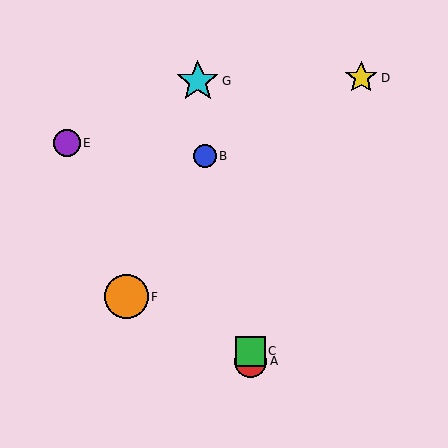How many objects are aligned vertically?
2 objects (A, C) are aligned vertically.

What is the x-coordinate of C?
Object C is at x≈250.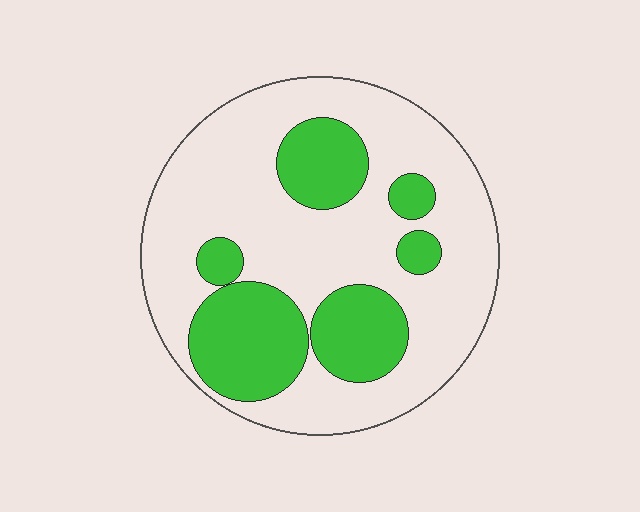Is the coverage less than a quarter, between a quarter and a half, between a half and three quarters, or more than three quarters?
Between a quarter and a half.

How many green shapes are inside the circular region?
6.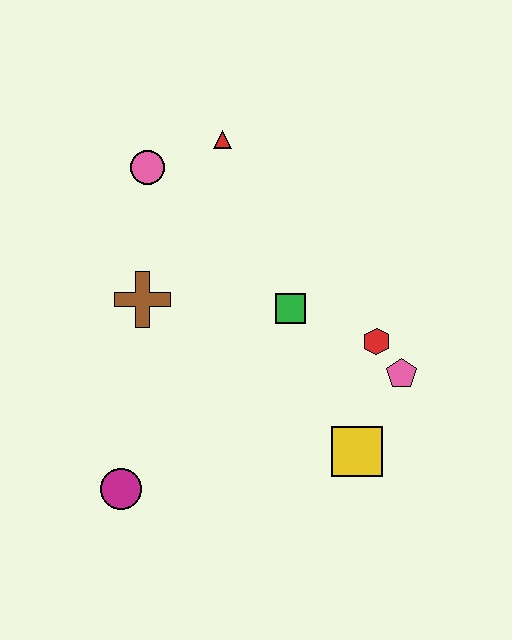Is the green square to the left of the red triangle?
No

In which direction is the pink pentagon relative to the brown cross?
The pink pentagon is to the right of the brown cross.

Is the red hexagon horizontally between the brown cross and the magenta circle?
No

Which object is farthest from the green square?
The magenta circle is farthest from the green square.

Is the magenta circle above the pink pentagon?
No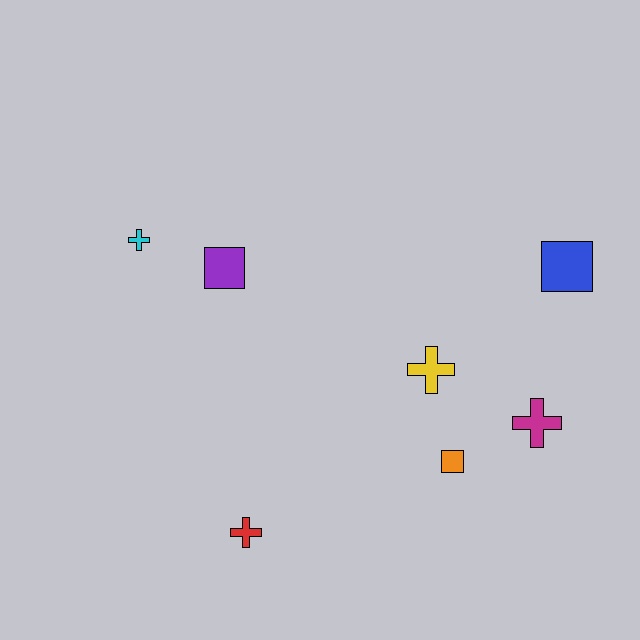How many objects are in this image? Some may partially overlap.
There are 7 objects.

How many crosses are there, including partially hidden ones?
There are 4 crosses.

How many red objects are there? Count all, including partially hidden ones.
There is 1 red object.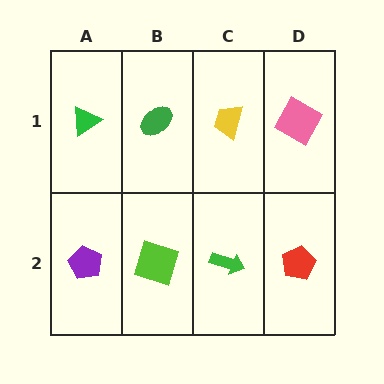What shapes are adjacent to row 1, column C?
A green arrow (row 2, column C), a green ellipse (row 1, column B), a pink square (row 1, column D).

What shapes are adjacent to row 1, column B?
A lime square (row 2, column B), a green triangle (row 1, column A), a yellow trapezoid (row 1, column C).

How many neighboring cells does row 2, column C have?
3.